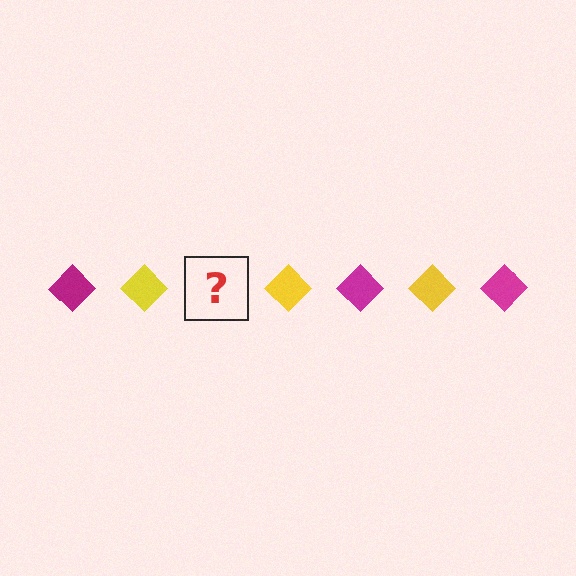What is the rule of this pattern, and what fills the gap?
The rule is that the pattern cycles through magenta, yellow diamonds. The gap should be filled with a magenta diamond.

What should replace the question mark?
The question mark should be replaced with a magenta diamond.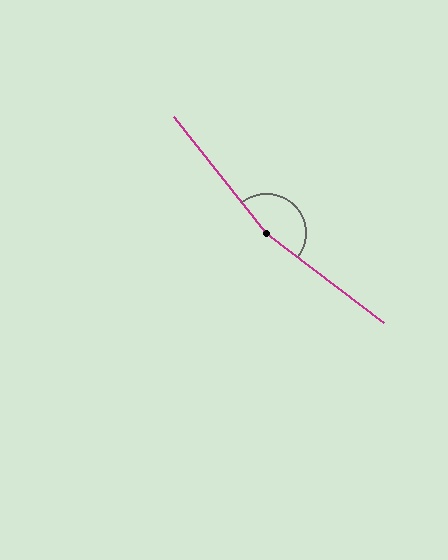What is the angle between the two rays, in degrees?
Approximately 166 degrees.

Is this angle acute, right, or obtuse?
It is obtuse.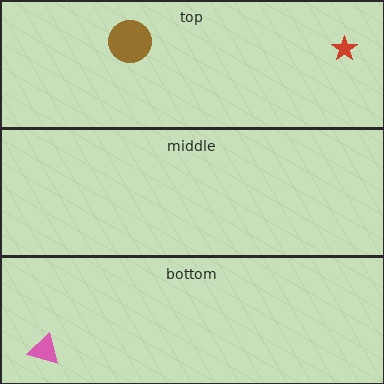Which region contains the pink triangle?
The bottom region.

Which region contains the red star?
The top region.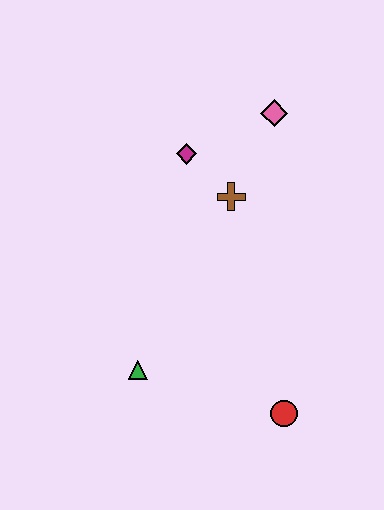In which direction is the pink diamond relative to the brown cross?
The pink diamond is above the brown cross.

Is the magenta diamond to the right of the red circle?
No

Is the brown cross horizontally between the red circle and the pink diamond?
No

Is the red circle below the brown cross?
Yes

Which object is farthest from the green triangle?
The pink diamond is farthest from the green triangle.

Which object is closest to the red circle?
The green triangle is closest to the red circle.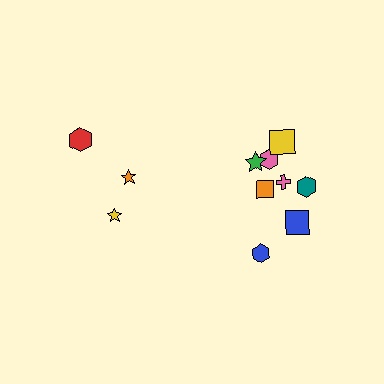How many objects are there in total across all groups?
There are 11 objects.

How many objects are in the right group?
There are 8 objects.